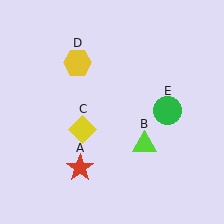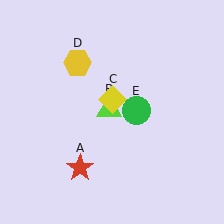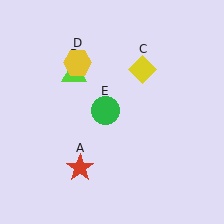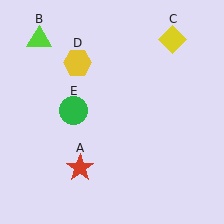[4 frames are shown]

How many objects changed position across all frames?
3 objects changed position: lime triangle (object B), yellow diamond (object C), green circle (object E).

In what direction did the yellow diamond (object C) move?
The yellow diamond (object C) moved up and to the right.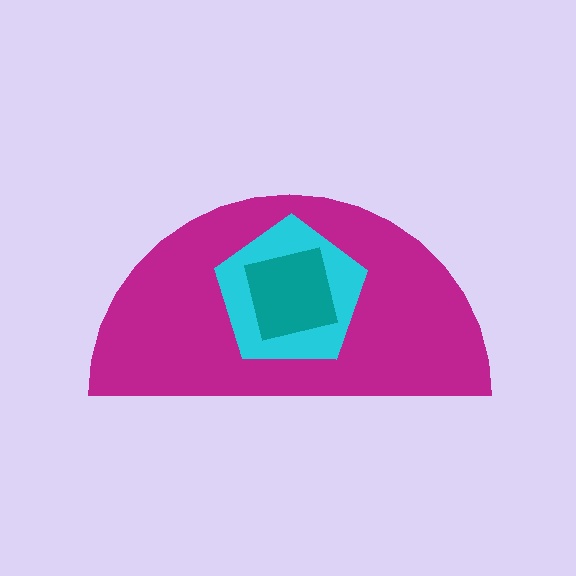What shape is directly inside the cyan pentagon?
The teal square.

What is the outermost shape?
The magenta semicircle.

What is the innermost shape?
The teal square.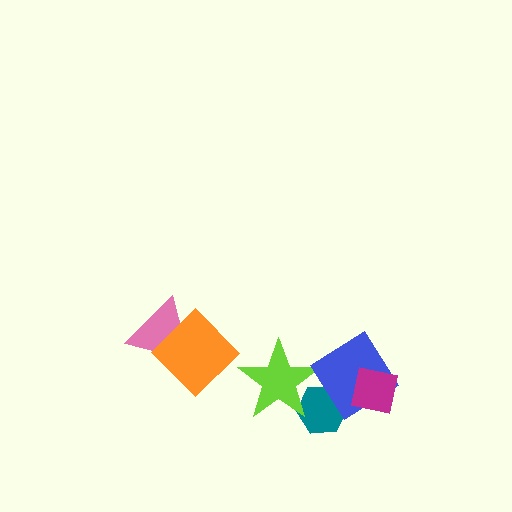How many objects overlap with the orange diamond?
1 object overlaps with the orange diamond.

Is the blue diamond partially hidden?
Yes, it is partially covered by another shape.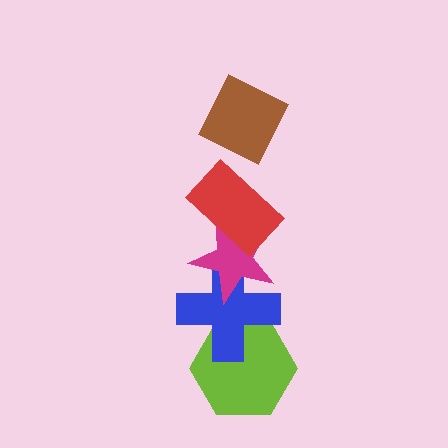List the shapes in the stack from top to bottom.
From top to bottom: the brown diamond, the red rectangle, the magenta star, the blue cross, the lime hexagon.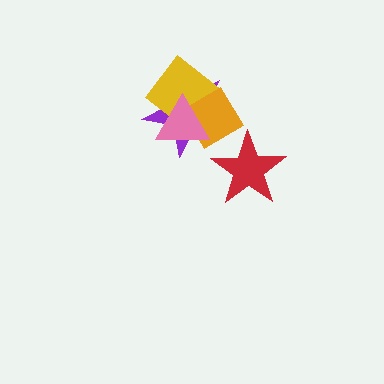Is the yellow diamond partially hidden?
Yes, it is partially covered by another shape.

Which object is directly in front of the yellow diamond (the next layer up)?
The orange diamond is directly in front of the yellow diamond.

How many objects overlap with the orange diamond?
4 objects overlap with the orange diamond.